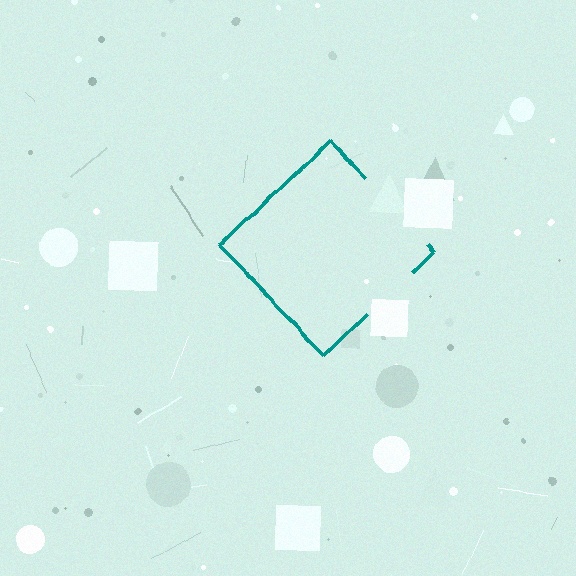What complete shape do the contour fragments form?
The contour fragments form a diamond.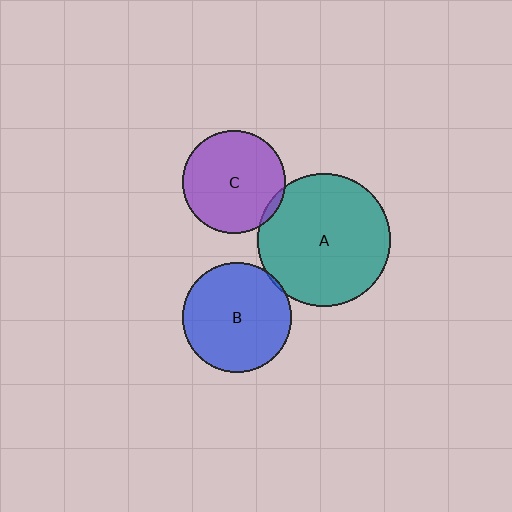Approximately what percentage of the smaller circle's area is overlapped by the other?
Approximately 5%.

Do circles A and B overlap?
Yes.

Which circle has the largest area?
Circle A (teal).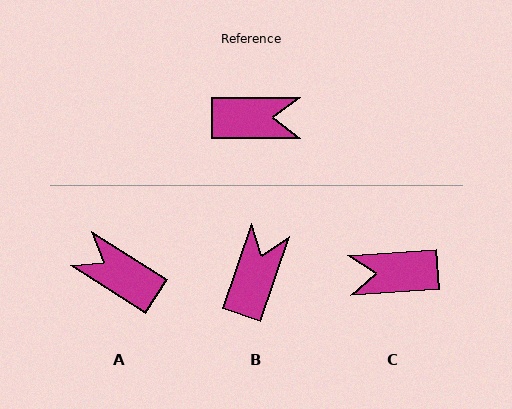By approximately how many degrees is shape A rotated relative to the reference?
Approximately 147 degrees counter-clockwise.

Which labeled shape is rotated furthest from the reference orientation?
C, about 176 degrees away.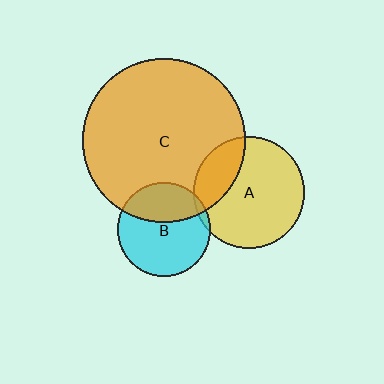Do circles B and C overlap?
Yes.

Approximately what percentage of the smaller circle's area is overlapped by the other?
Approximately 35%.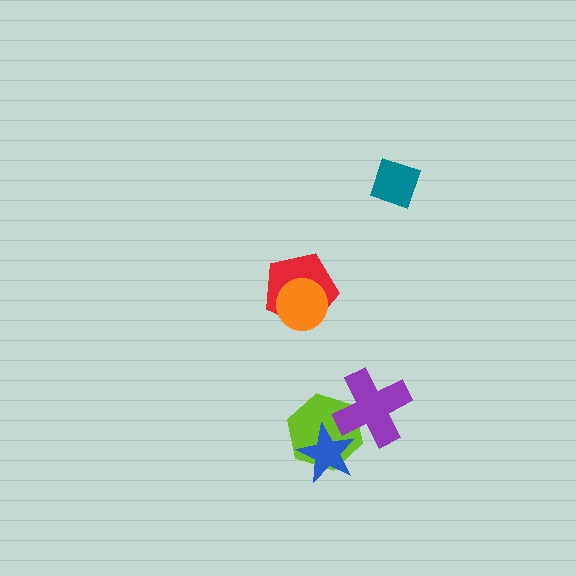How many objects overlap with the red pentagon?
1 object overlaps with the red pentagon.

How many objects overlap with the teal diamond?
0 objects overlap with the teal diamond.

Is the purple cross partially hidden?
No, no other shape covers it.